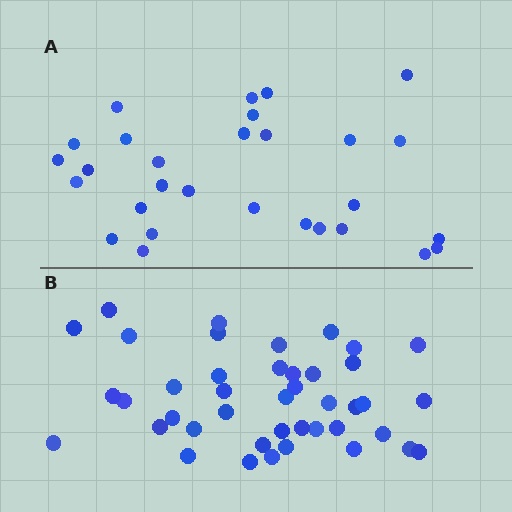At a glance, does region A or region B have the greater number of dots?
Region B (the bottom region) has more dots.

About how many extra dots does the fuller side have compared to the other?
Region B has approximately 15 more dots than region A.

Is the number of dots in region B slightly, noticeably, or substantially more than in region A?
Region B has noticeably more, but not dramatically so. The ratio is roughly 1.4 to 1.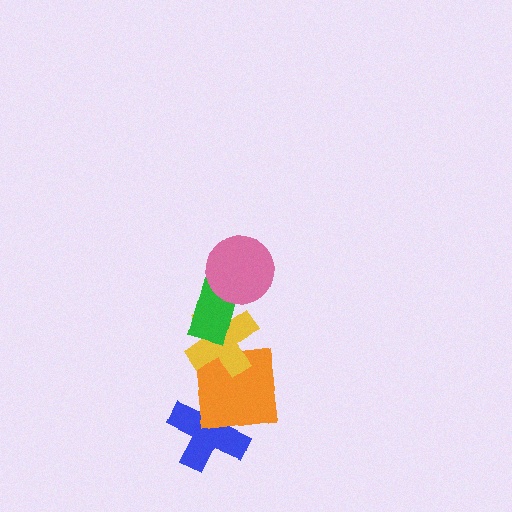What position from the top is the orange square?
The orange square is 4th from the top.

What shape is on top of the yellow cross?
The green rectangle is on top of the yellow cross.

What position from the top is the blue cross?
The blue cross is 5th from the top.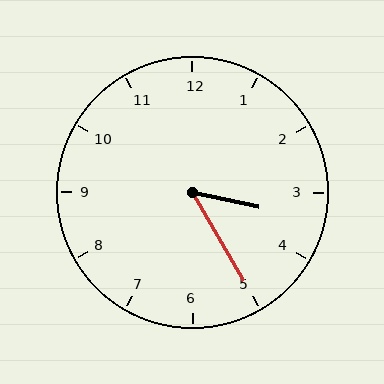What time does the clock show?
3:25.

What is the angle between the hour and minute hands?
Approximately 48 degrees.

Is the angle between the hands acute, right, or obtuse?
It is acute.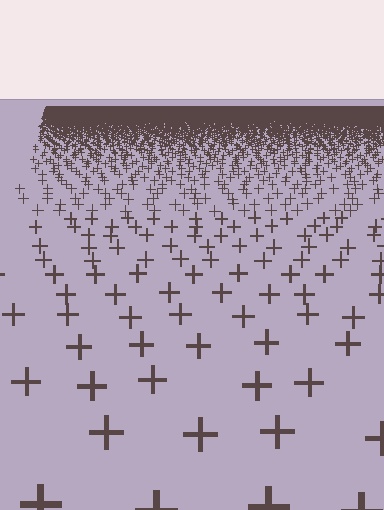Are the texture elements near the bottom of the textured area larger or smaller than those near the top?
Larger. Near the bottom, elements are closer to the viewer and appear at a bigger on-screen size.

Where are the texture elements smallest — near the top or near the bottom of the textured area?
Near the top.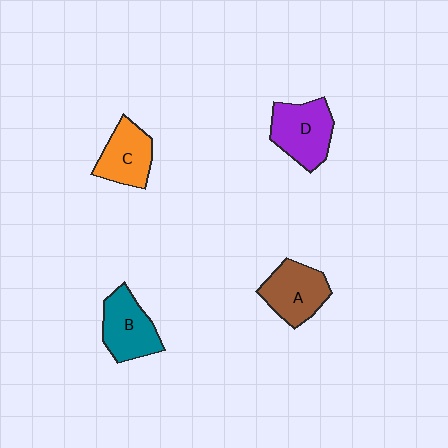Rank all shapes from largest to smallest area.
From largest to smallest: D (purple), A (brown), B (teal), C (orange).